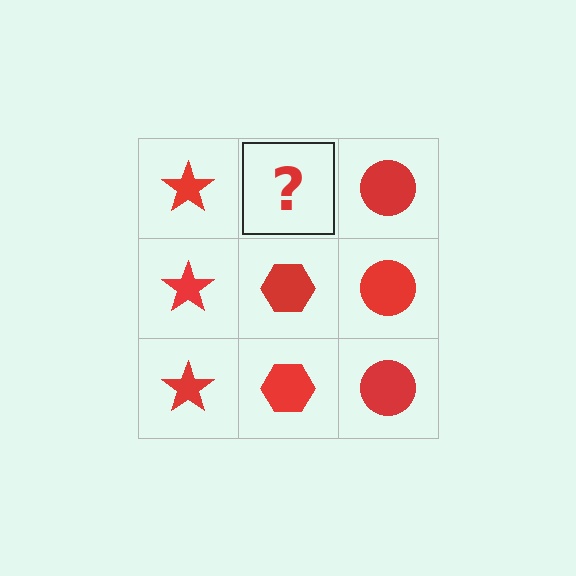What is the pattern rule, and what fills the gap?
The rule is that each column has a consistent shape. The gap should be filled with a red hexagon.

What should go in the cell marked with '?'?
The missing cell should contain a red hexagon.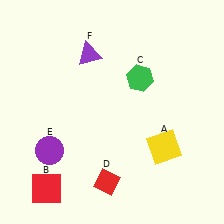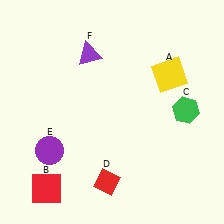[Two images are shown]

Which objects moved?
The objects that moved are: the yellow square (A), the green hexagon (C).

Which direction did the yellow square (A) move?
The yellow square (A) moved up.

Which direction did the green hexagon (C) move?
The green hexagon (C) moved right.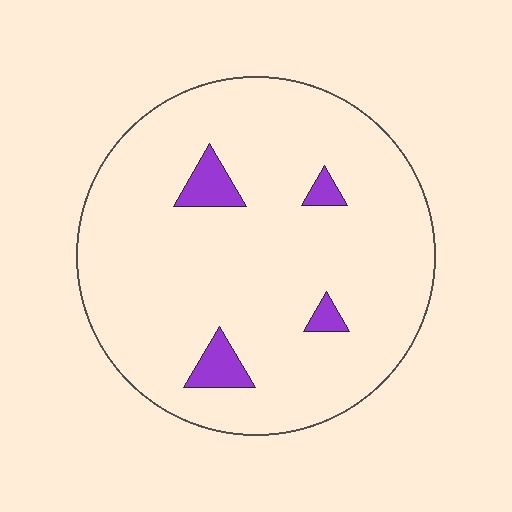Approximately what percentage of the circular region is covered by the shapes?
Approximately 5%.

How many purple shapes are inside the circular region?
4.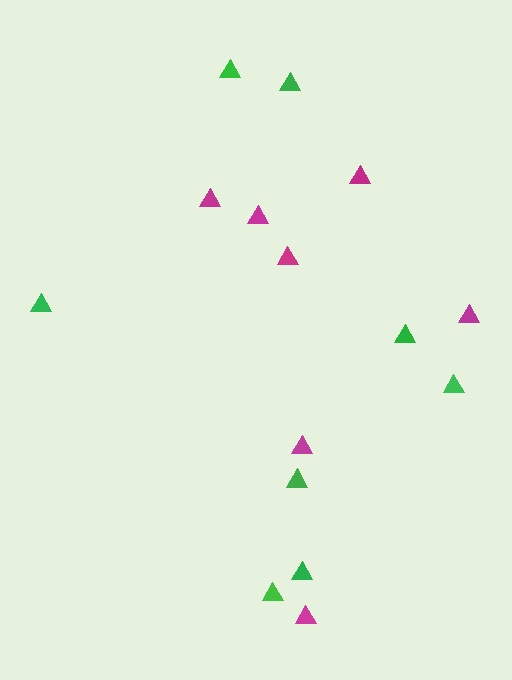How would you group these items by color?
There are 2 groups: one group of green triangles (8) and one group of magenta triangles (7).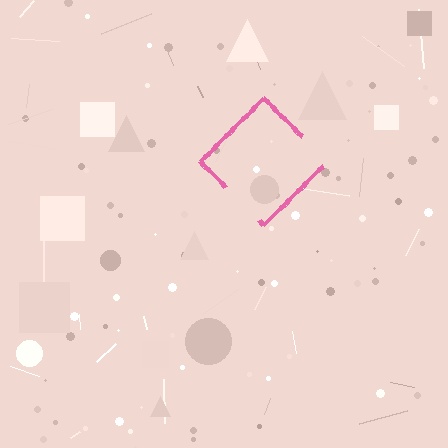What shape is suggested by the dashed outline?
The dashed outline suggests a diamond.